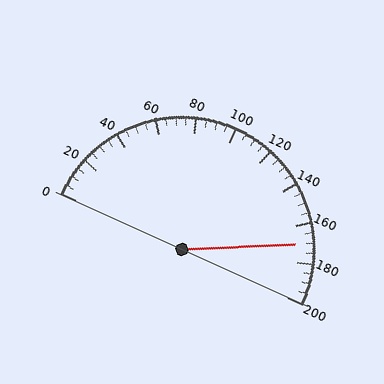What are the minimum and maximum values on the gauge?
The gauge ranges from 0 to 200.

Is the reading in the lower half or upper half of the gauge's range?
The reading is in the upper half of the range (0 to 200).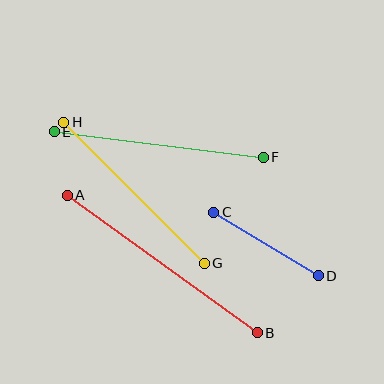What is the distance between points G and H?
The distance is approximately 199 pixels.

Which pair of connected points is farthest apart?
Points A and B are farthest apart.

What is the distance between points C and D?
The distance is approximately 122 pixels.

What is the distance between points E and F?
The distance is approximately 210 pixels.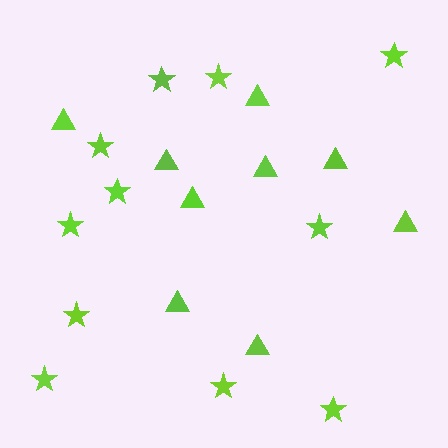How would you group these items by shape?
There are 2 groups: one group of triangles (9) and one group of stars (11).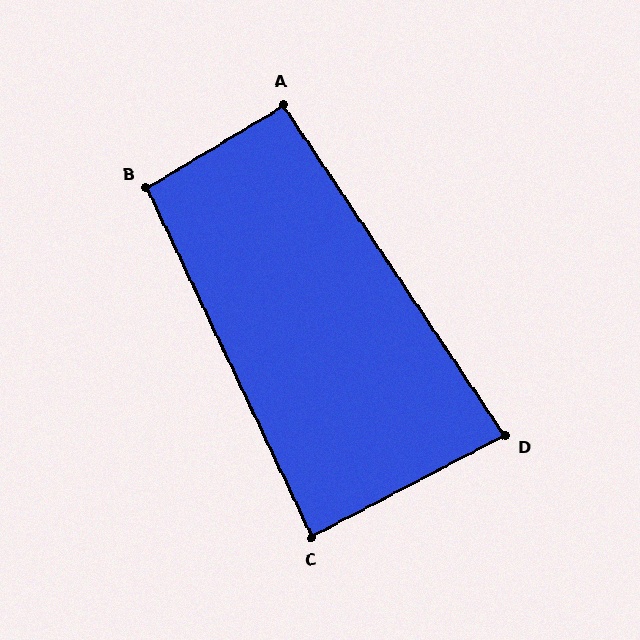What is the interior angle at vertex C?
Approximately 87 degrees (approximately right).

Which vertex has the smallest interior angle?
D, at approximately 84 degrees.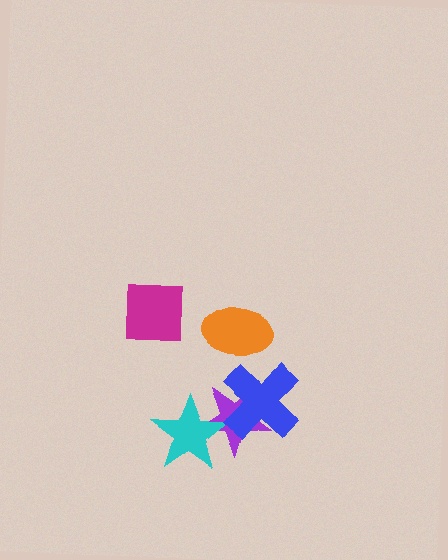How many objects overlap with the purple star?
2 objects overlap with the purple star.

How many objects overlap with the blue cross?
1 object overlaps with the blue cross.